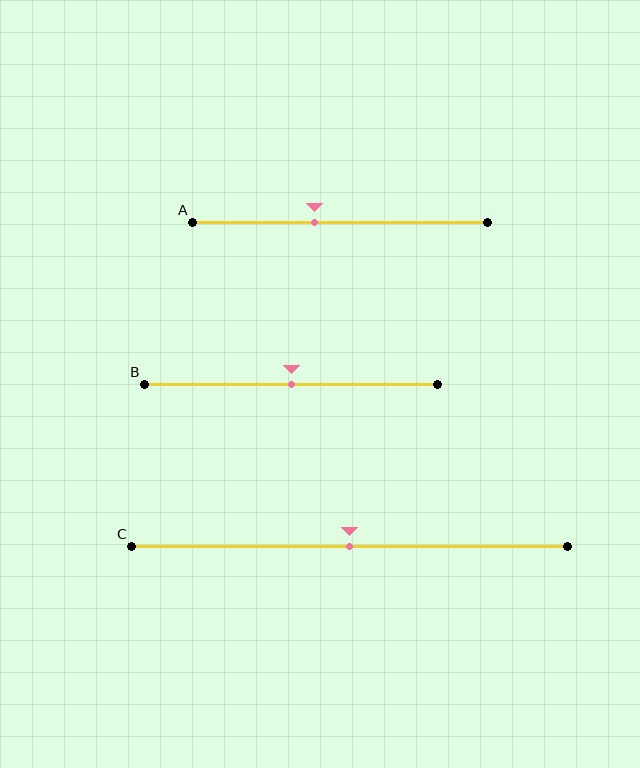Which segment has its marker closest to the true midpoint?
Segment B has its marker closest to the true midpoint.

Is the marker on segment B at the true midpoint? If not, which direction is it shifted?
Yes, the marker on segment B is at the true midpoint.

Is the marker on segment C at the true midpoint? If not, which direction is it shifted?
Yes, the marker on segment C is at the true midpoint.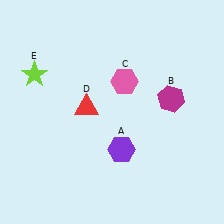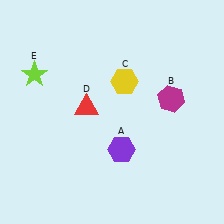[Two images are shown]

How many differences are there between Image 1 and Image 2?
There is 1 difference between the two images.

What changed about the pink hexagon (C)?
In Image 1, C is pink. In Image 2, it changed to yellow.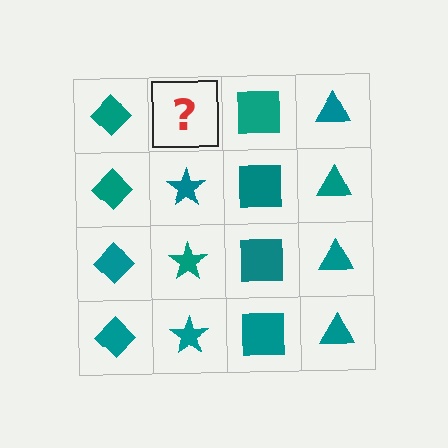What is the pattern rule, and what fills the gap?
The rule is that each column has a consistent shape. The gap should be filled with a teal star.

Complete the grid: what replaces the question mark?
The question mark should be replaced with a teal star.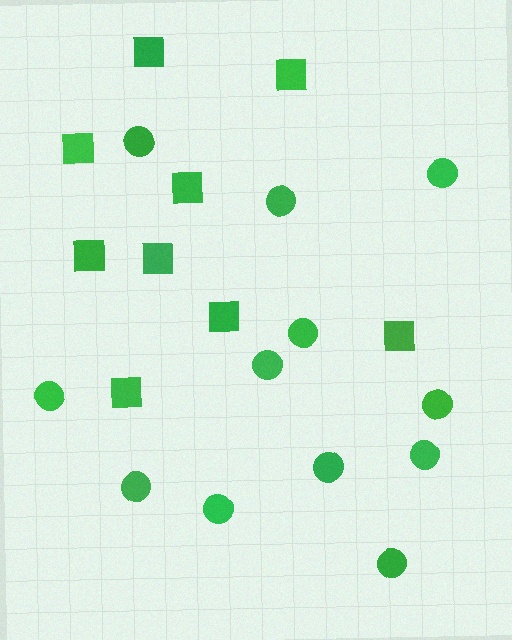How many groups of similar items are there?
There are 2 groups: one group of squares (9) and one group of circles (12).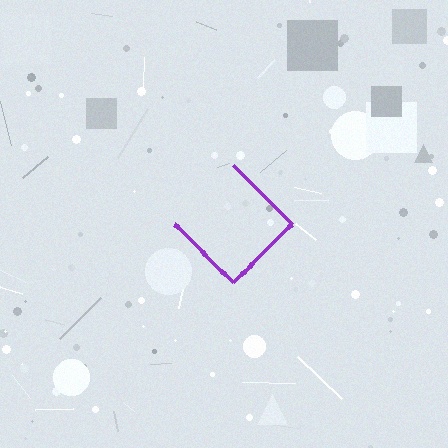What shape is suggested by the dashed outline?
The dashed outline suggests a diamond.